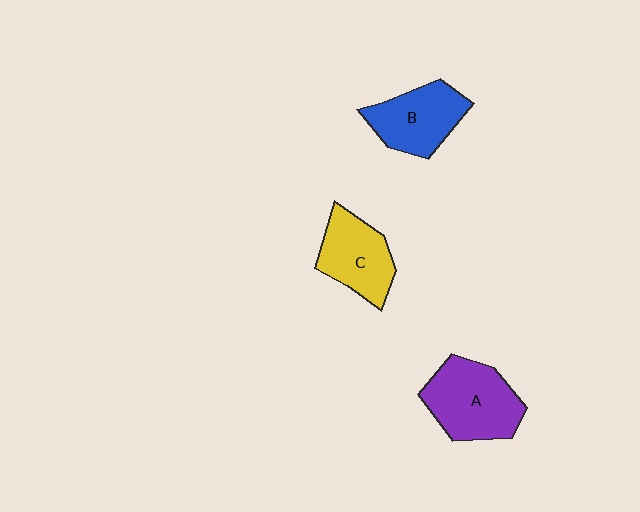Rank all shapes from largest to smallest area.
From largest to smallest: A (purple), B (blue), C (yellow).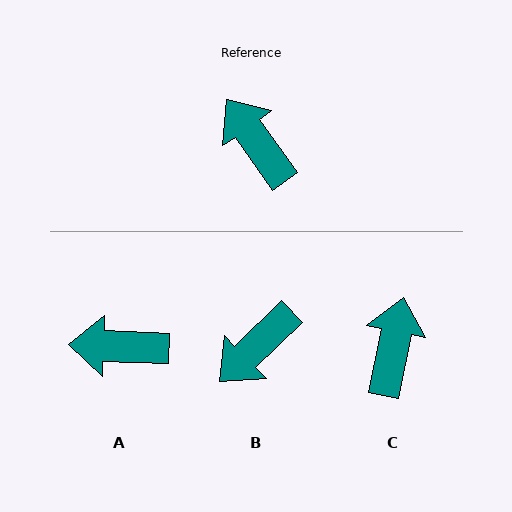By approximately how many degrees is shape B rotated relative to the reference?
Approximately 98 degrees counter-clockwise.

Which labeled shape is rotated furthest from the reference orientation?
B, about 98 degrees away.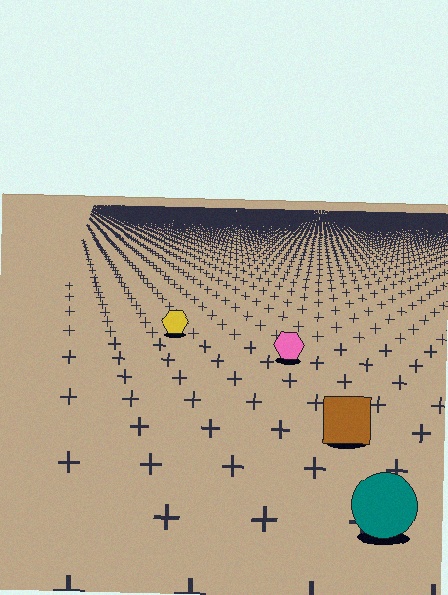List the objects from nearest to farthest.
From nearest to farthest: the teal circle, the brown square, the pink hexagon, the yellow hexagon.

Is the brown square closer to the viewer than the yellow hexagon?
Yes. The brown square is closer — you can tell from the texture gradient: the ground texture is coarser near it.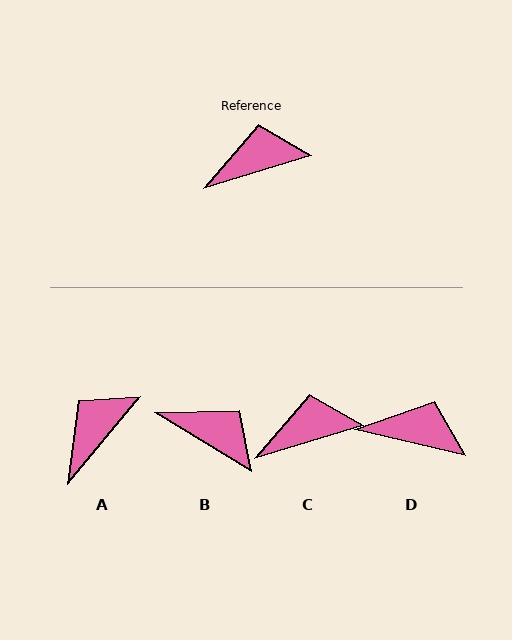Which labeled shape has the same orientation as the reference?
C.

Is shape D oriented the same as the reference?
No, it is off by about 30 degrees.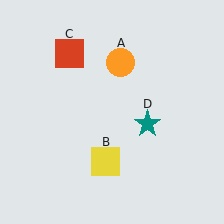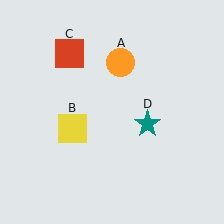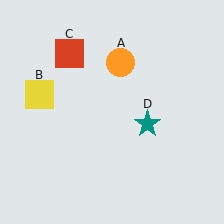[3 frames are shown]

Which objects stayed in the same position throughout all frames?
Orange circle (object A) and red square (object C) and teal star (object D) remained stationary.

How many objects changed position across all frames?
1 object changed position: yellow square (object B).